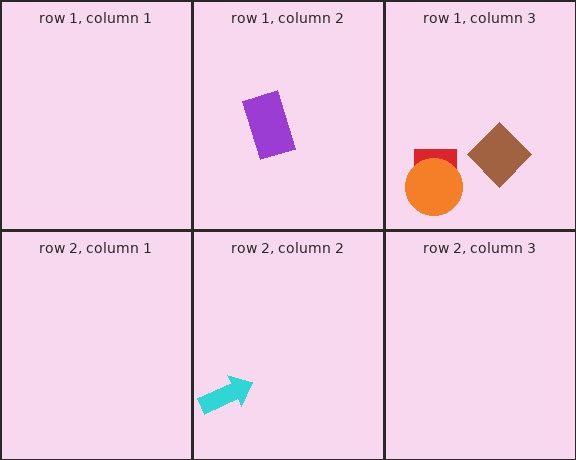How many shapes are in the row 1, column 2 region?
1.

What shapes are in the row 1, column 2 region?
The purple rectangle.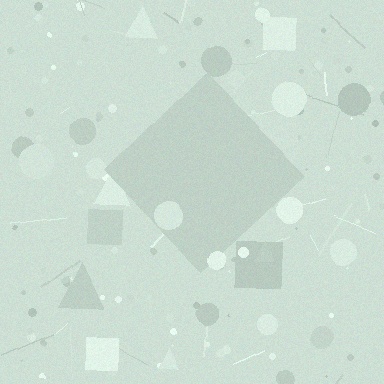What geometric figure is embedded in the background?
A diamond is embedded in the background.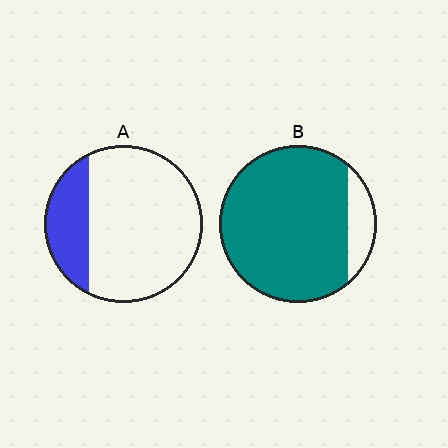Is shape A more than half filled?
No.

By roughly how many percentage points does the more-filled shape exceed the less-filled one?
By roughly 65 percentage points (B over A).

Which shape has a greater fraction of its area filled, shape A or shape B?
Shape B.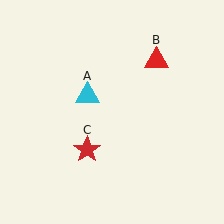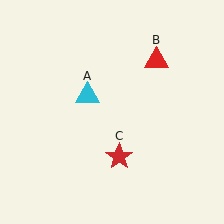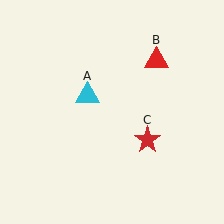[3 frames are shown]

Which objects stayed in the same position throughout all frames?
Cyan triangle (object A) and red triangle (object B) remained stationary.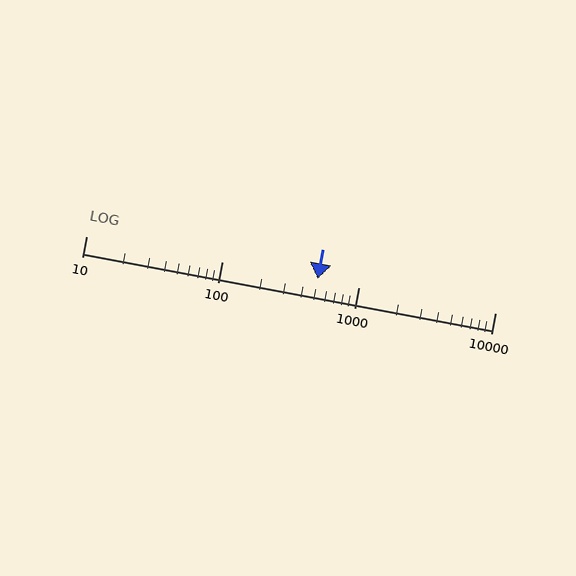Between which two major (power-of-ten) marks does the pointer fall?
The pointer is between 100 and 1000.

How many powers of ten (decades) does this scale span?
The scale spans 3 decades, from 10 to 10000.